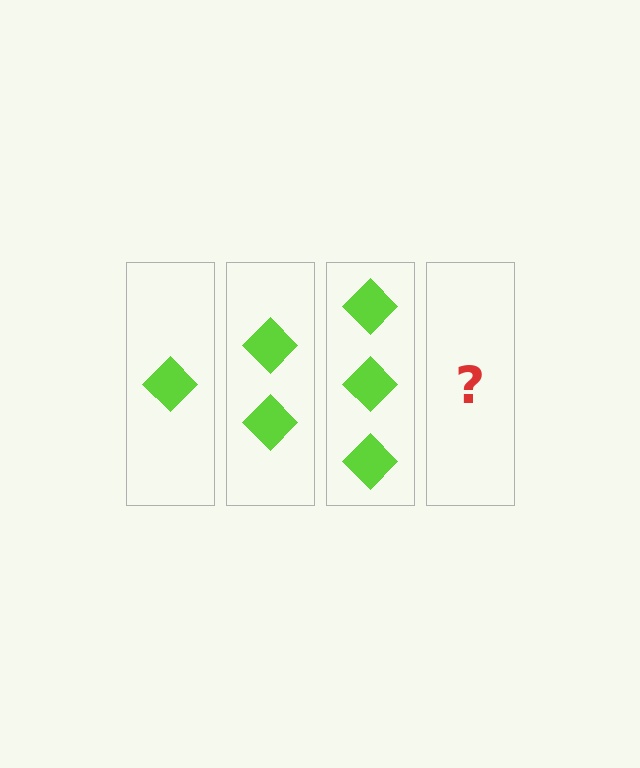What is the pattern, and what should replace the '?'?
The pattern is that each step adds one more diamond. The '?' should be 4 diamonds.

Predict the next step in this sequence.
The next step is 4 diamonds.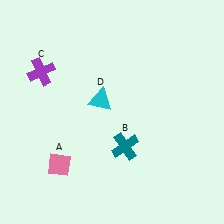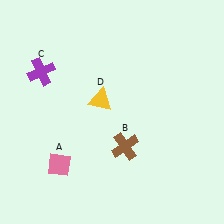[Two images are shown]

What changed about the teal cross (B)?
In Image 1, B is teal. In Image 2, it changed to brown.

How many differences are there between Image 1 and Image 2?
There are 2 differences between the two images.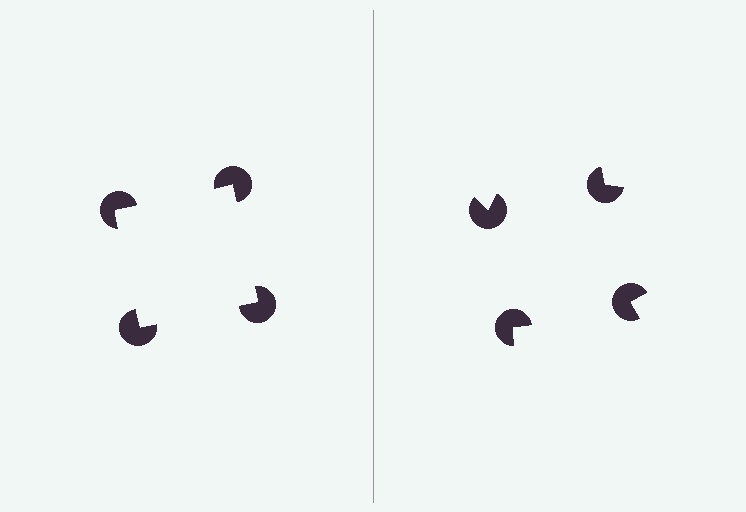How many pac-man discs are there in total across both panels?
8 — 4 on each side.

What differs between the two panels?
The pac-man discs are positioned identically on both sides; only the wedge orientations differ. On the left they align to a square; on the right they are misaligned.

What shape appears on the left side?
An illusory square.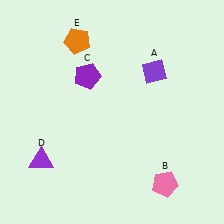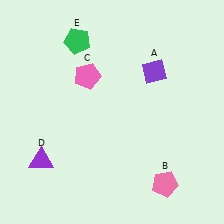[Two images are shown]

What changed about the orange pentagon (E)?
In Image 1, E is orange. In Image 2, it changed to green.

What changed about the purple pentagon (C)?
In Image 1, C is purple. In Image 2, it changed to pink.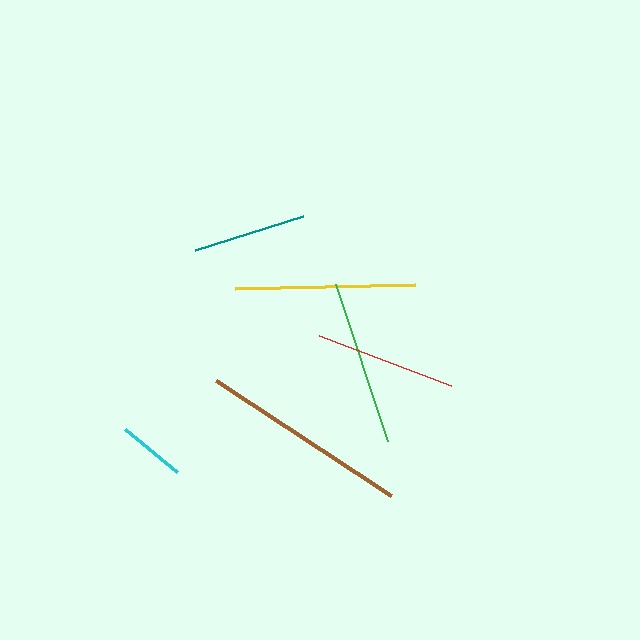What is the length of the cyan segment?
The cyan segment is approximately 68 pixels long.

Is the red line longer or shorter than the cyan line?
The red line is longer than the cyan line.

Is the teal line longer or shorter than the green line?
The green line is longer than the teal line.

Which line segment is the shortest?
The cyan line is the shortest at approximately 68 pixels.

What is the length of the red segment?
The red segment is approximately 141 pixels long.